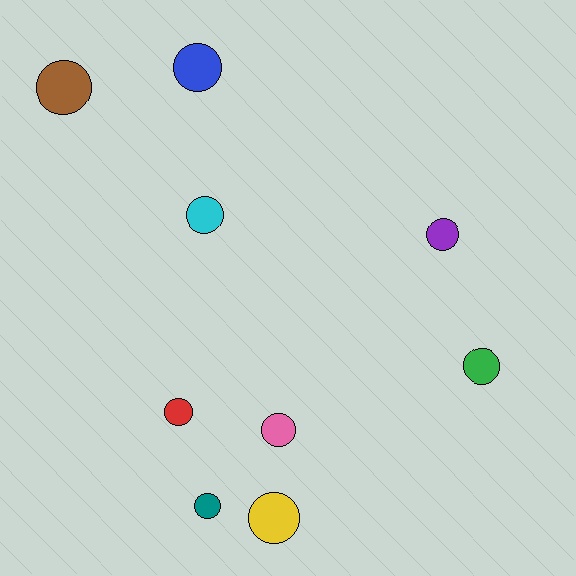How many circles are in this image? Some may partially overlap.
There are 9 circles.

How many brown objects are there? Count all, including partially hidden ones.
There is 1 brown object.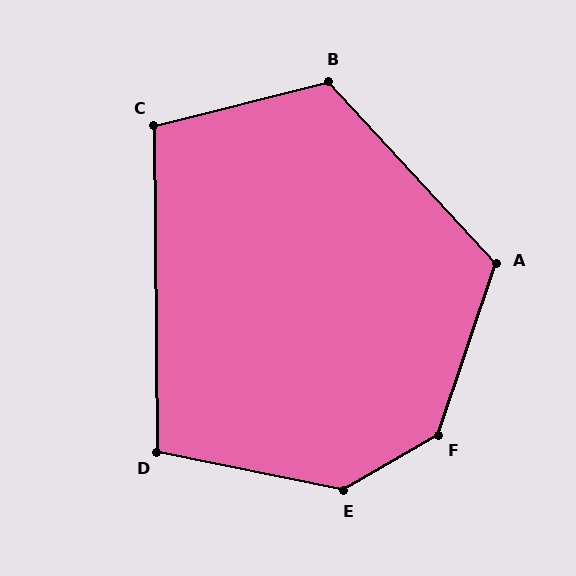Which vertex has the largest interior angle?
F, at approximately 139 degrees.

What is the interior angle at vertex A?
Approximately 118 degrees (obtuse).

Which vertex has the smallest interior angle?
D, at approximately 102 degrees.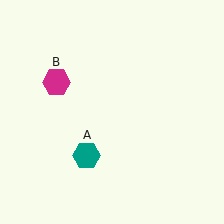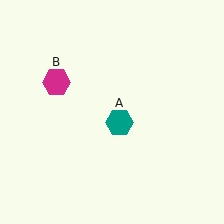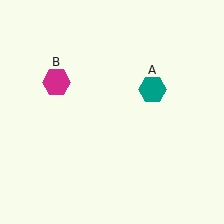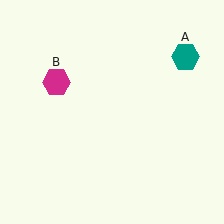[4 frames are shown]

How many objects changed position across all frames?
1 object changed position: teal hexagon (object A).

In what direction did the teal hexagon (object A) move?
The teal hexagon (object A) moved up and to the right.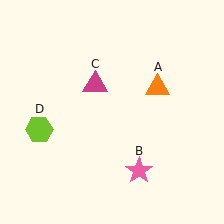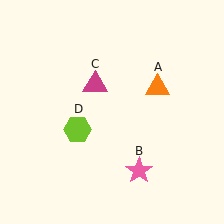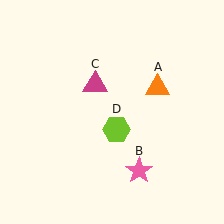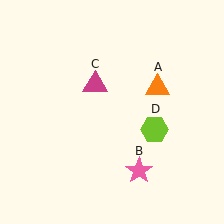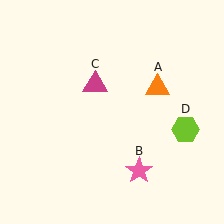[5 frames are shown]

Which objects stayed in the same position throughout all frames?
Orange triangle (object A) and pink star (object B) and magenta triangle (object C) remained stationary.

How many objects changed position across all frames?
1 object changed position: lime hexagon (object D).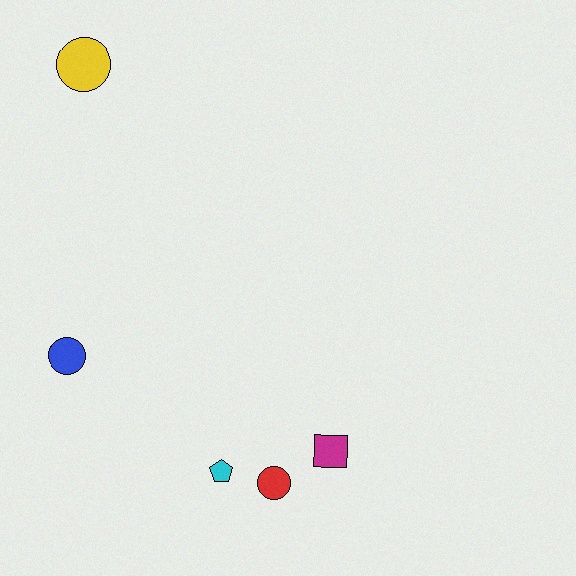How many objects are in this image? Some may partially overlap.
There are 5 objects.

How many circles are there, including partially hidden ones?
There are 3 circles.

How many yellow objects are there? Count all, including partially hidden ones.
There is 1 yellow object.